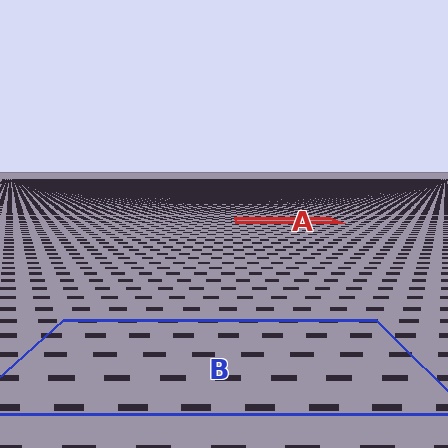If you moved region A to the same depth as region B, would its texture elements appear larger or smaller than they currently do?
They would appear larger. At a closer depth, the same texture elements are projected at a bigger on-screen size.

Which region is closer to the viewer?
Region B is closer. The texture elements there are larger and more spread out.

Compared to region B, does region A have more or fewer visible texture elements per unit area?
Region A has more texture elements per unit area — they are packed more densely because it is farther away.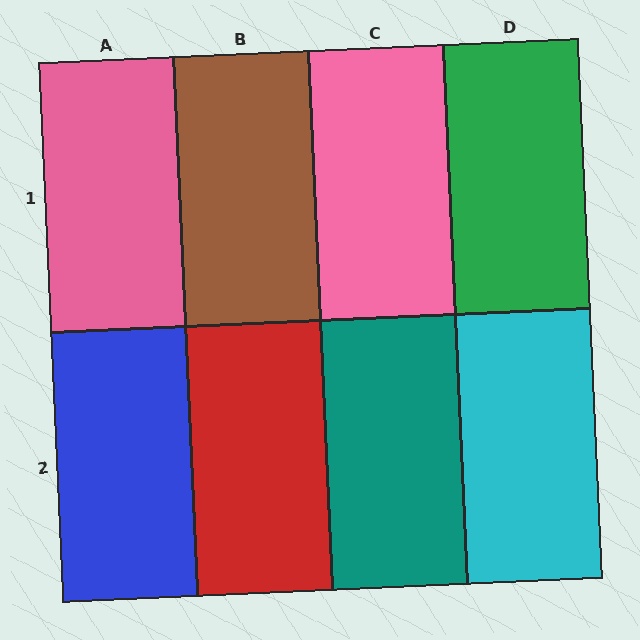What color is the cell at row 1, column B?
Brown.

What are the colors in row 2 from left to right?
Blue, red, teal, cyan.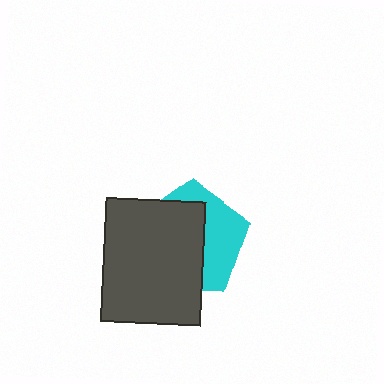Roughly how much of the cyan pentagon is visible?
A small part of it is visible (roughly 40%).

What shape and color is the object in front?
The object in front is a dark gray rectangle.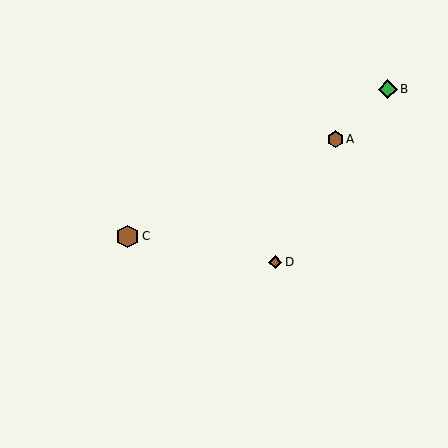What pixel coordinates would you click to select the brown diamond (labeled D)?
Click at (275, 262) to select the brown diamond D.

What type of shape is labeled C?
Shape C is a brown hexagon.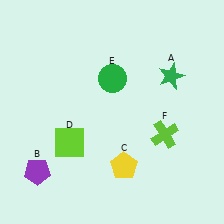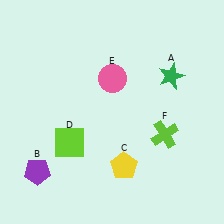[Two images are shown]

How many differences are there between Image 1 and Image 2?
There is 1 difference between the two images.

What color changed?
The circle (E) changed from green in Image 1 to pink in Image 2.